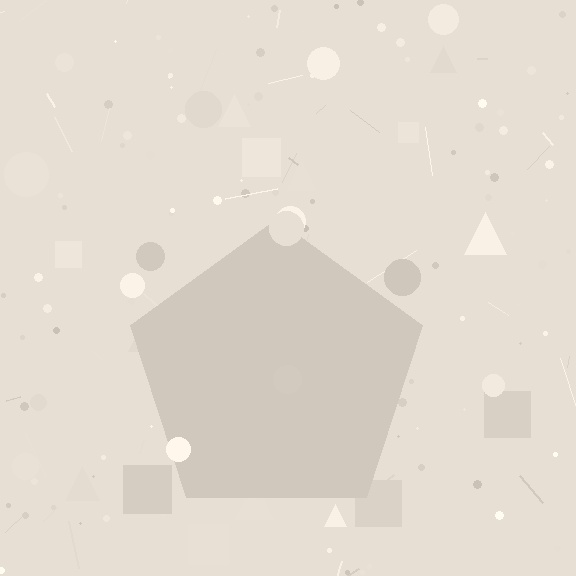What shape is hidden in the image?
A pentagon is hidden in the image.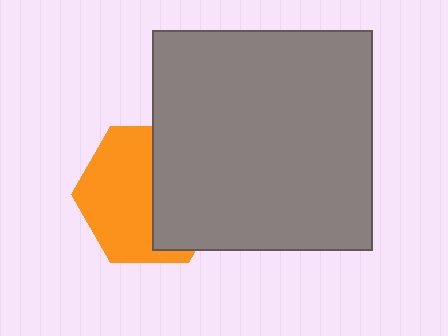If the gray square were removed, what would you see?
You would see the complete orange hexagon.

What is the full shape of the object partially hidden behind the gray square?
The partially hidden object is an orange hexagon.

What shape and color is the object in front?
The object in front is a gray square.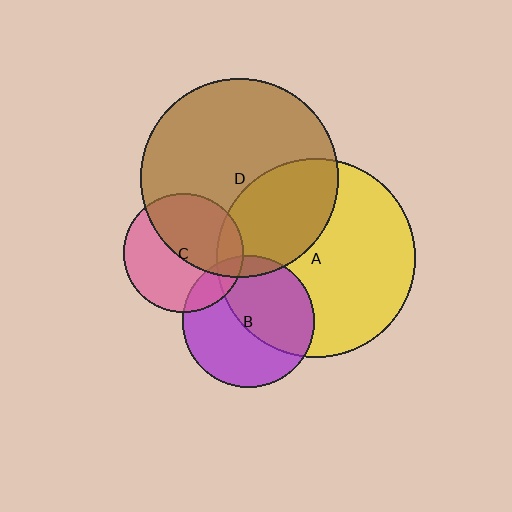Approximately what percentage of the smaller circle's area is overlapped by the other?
Approximately 50%.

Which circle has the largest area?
Circle D (brown).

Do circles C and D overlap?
Yes.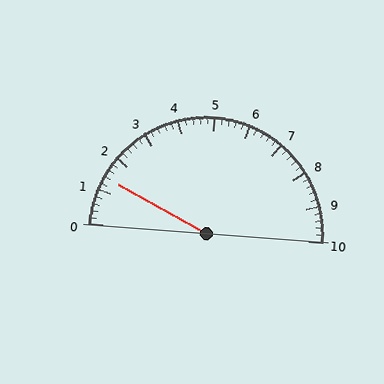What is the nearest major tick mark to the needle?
The nearest major tick mark is 1.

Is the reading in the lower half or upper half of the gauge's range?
The reading is in the lower half of the range (0 to 10).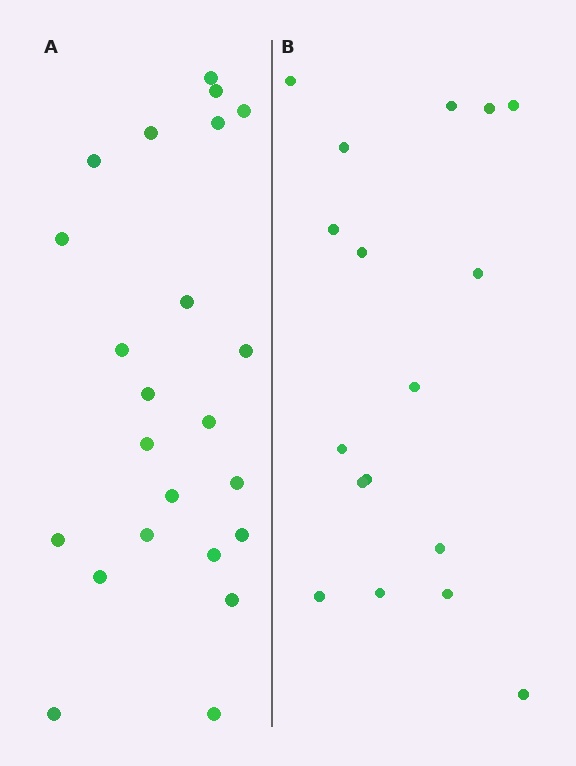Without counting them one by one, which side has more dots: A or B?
Region A (the left region) has more dots.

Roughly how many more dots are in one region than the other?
Region A has about 6 more dots than region B.